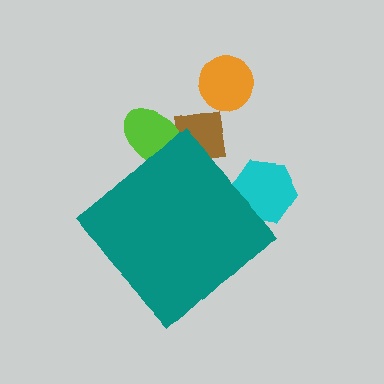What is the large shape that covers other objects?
A teal diamond.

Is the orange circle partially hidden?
No, the orange circle is fully visible.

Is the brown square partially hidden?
Yes, the brown square is partially hidden behind the teal diamond.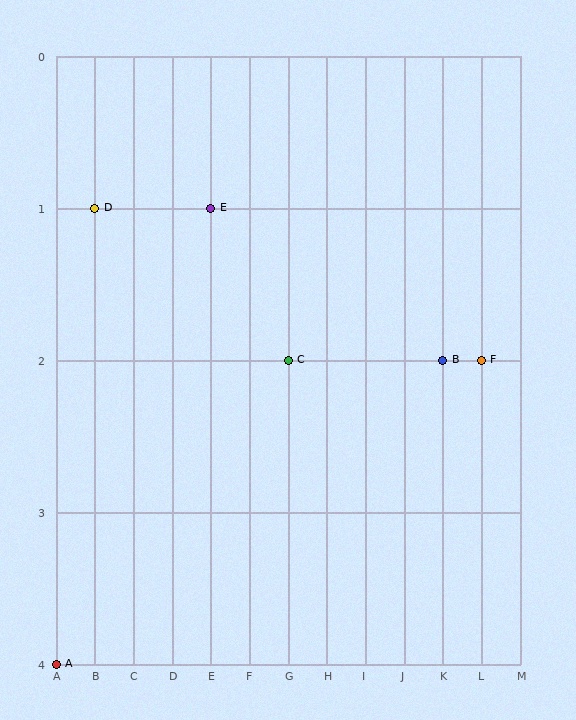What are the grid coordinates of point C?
Point C is at grid coordinates (G, 2).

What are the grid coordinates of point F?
Point F is at grid coordinates (L, 2).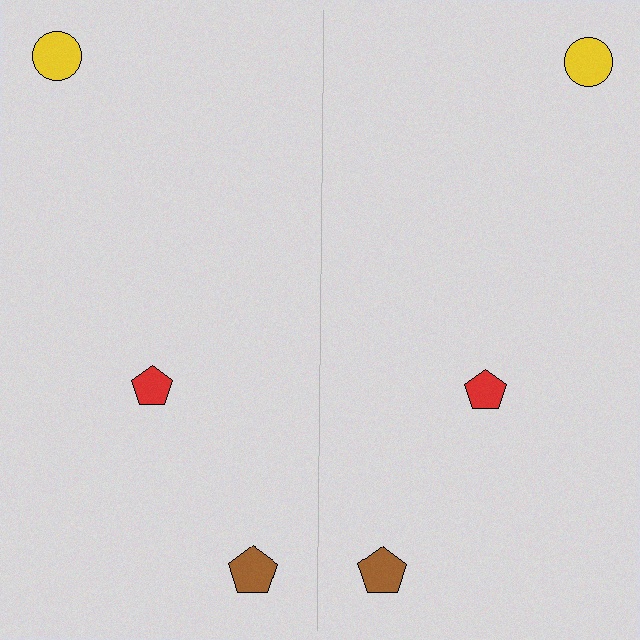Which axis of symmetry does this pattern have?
The pattern has a vertical axis of symmetry running through the center of the image.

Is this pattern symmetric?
Yes, this pattern has bilateral (reflection) symmetry.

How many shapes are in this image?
There are 6 shapes in this image.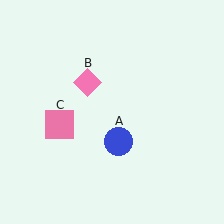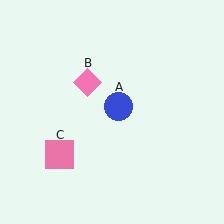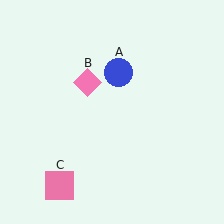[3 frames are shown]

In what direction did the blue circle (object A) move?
The blue circle (object A) moved up.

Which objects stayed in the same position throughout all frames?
Pink diamond (object B) remained stationary.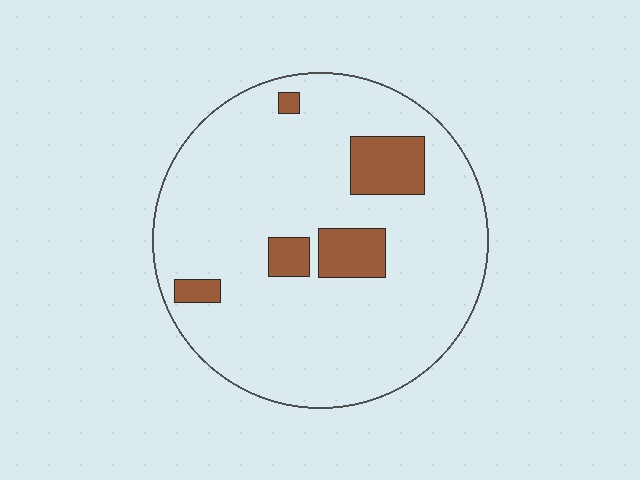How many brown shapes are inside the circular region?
5.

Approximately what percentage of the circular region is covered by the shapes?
Approximately 10%.